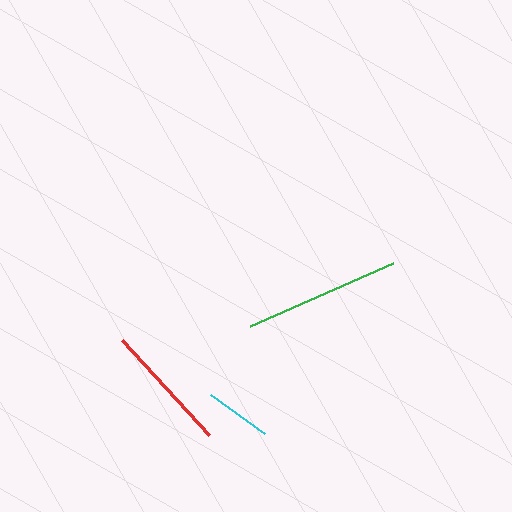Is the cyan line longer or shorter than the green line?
The green line is longer than the cyan line.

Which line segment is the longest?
The green line is the longest at approximately 156 pixels.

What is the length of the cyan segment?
The cyan segment is approximately 67 pixels long.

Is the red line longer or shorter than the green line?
The green line is longer than the red line.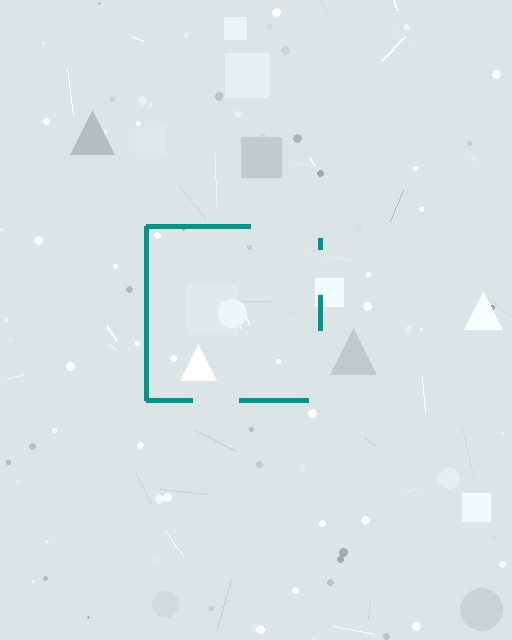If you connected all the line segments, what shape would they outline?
They would outline a square.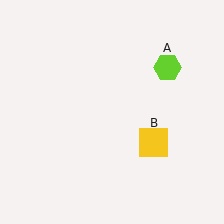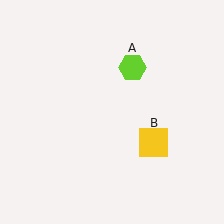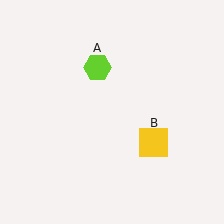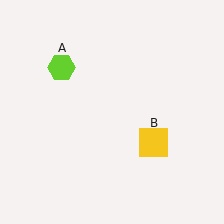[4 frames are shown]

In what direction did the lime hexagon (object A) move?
The lime hexagon (object A) moved left.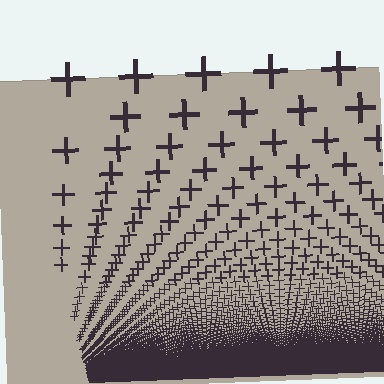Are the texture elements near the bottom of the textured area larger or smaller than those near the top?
Smaller. The gradient is inverted — elements near the bottom are smaller and denser.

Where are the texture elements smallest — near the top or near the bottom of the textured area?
Near the bottom.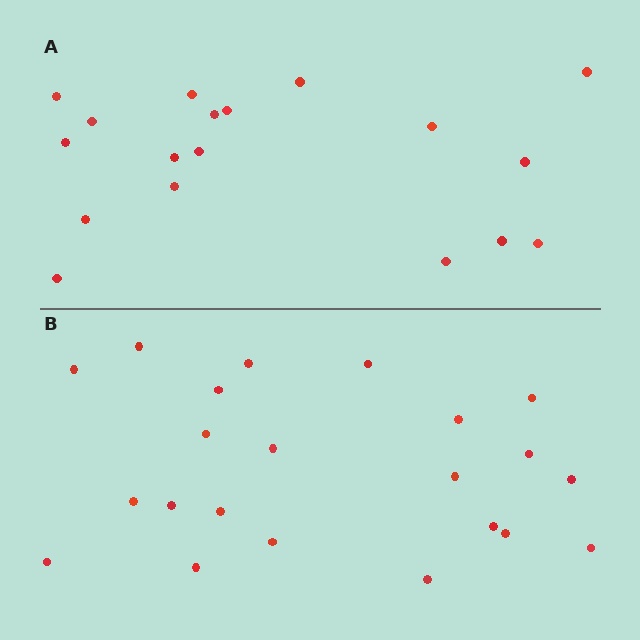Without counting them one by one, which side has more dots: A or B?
Region B (the bottom region) has more dots.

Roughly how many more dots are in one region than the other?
Region B has about 4 more dots than region A.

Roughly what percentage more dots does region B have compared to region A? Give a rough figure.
About 20% more.